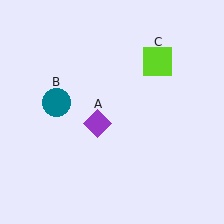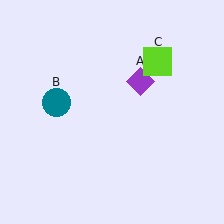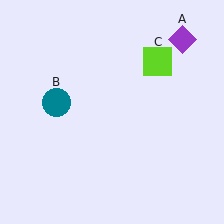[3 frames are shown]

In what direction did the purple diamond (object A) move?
The purple diamond (object A) moved up and to the right.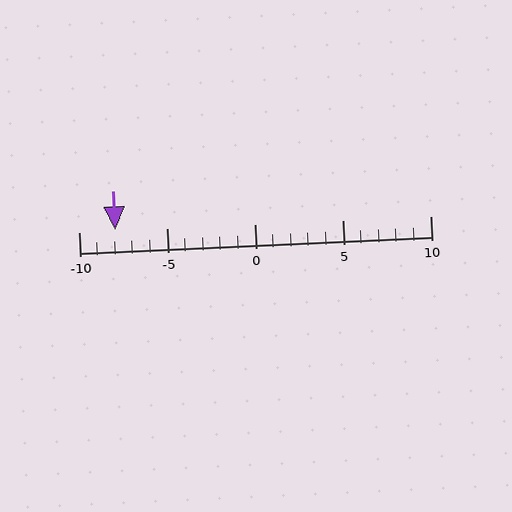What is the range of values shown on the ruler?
The ruler shows values from -10 to 10.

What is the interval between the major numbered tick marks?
The major tick marks are spaced 5 units apart.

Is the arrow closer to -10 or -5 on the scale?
The arrow is closer to -10.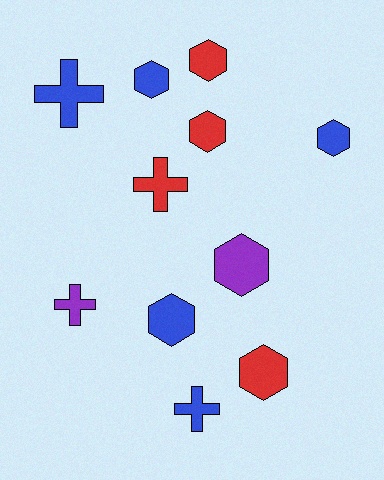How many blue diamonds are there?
There are no blue diamonds.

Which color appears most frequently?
Blue, with 5 objects.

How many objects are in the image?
There are 11 objects.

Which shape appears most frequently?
Hexagon, with 7 objects.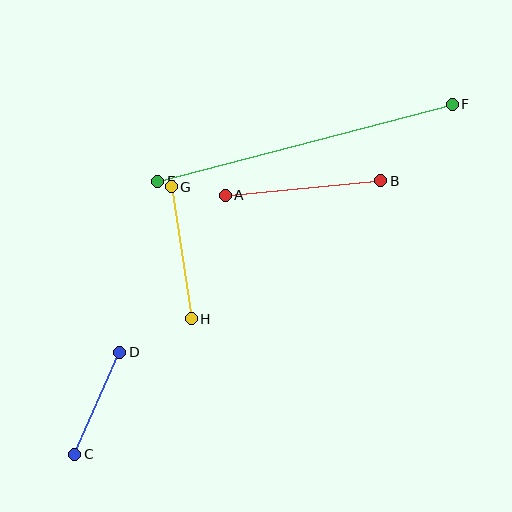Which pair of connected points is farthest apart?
Points E and F are farthest apart.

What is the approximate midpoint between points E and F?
The midpoint is at approximately (305, 143) pixels.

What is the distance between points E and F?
The distance is approximately 305 pixels.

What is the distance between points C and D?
The distance is approximately 111 pixels.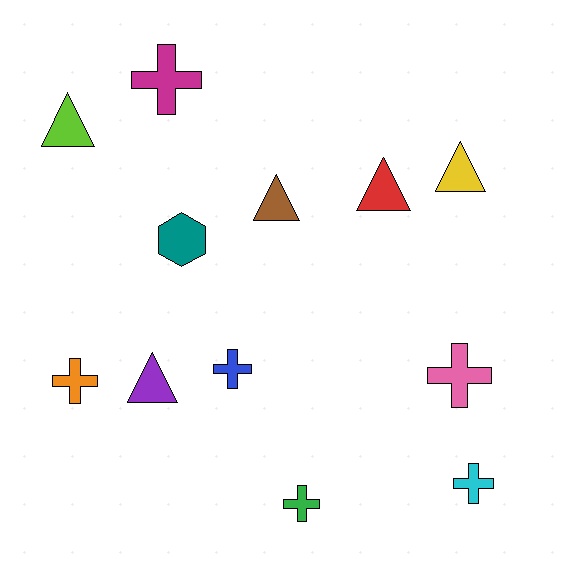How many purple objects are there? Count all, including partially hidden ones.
There is 1 purple object.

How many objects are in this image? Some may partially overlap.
There are 12 objects.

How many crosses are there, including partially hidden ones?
There are 6 crosses.